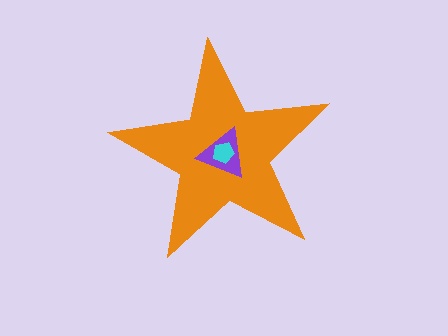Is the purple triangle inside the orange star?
Yes.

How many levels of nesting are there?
3.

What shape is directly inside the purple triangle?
The cyan pentagon.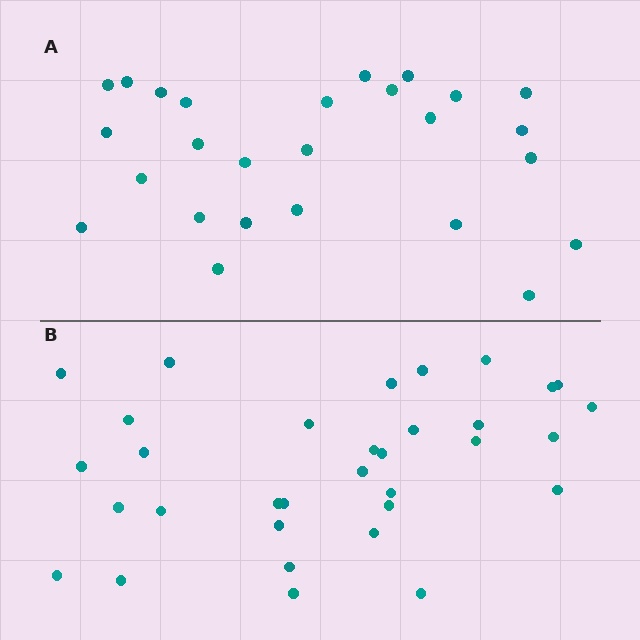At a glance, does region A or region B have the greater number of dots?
Region B (the bottom region) has more dots.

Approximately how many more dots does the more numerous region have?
Region B has roughly 8 or so more dots than region A.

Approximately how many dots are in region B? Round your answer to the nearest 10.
About 30 dots. (The exact count is 33, which rounds to 30.)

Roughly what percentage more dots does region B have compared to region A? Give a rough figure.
About 25% more.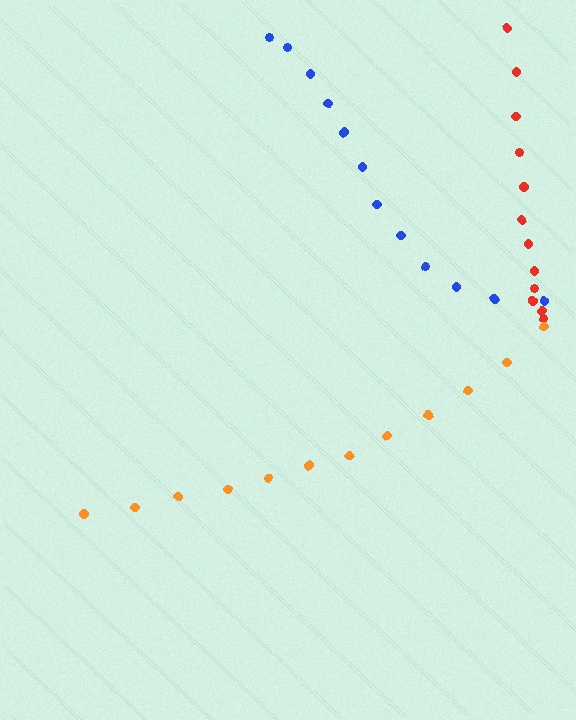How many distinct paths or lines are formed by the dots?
There are 3 distinct paths.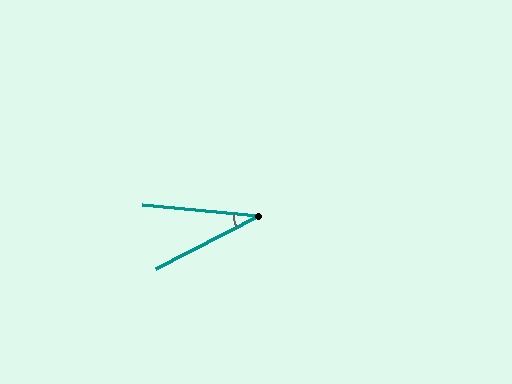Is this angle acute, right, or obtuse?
It is acute.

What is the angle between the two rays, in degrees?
Approximately 33 degrees.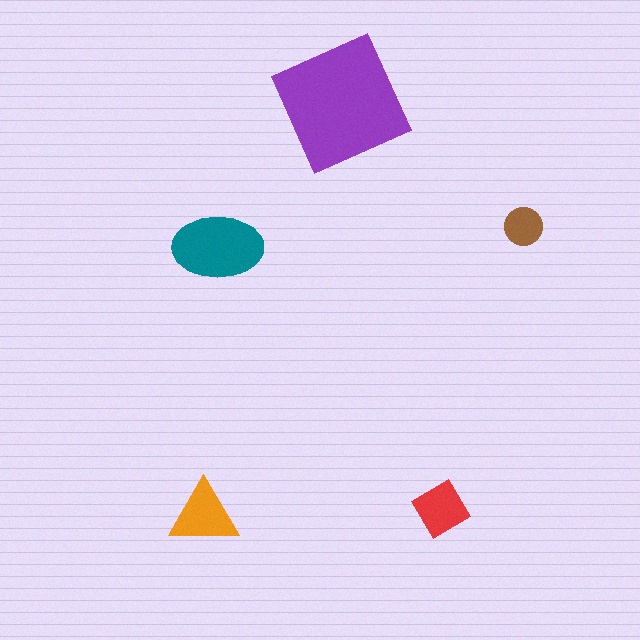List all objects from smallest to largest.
The brown circle, the red diamond, the orange triangle, the teal ellipse, the purple square.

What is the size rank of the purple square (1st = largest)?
1st.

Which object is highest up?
The purple square is topmost.